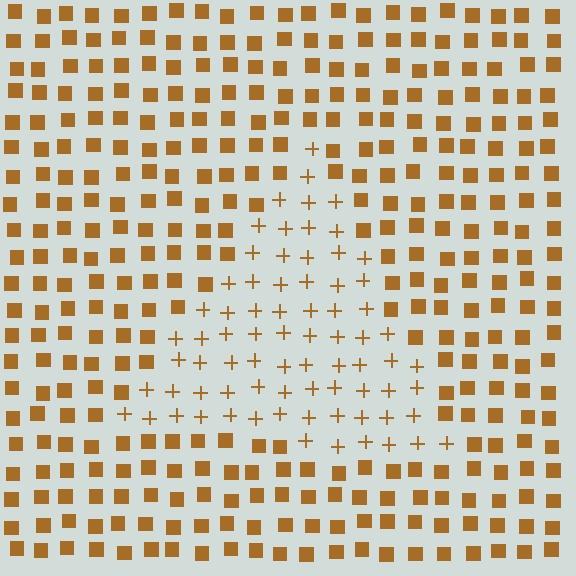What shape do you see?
I see a triangle.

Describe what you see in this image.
The image is filled with small brown elements arranged in a uniform grid. A triangle-shaped region contains plus signs, while the surrounding area contains squares. The boundary is defined purely by the change in element shape.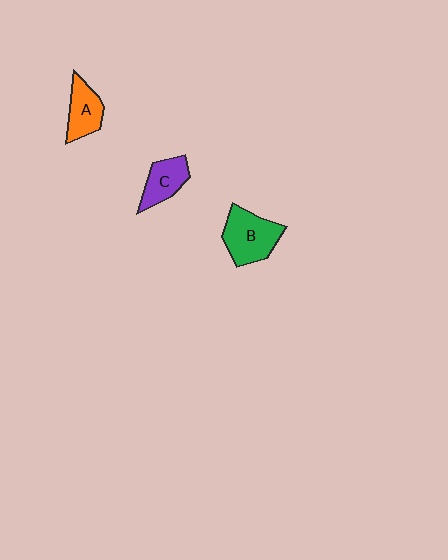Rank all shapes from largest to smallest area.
From largest to smallest: B (green), A (orange), C (purple).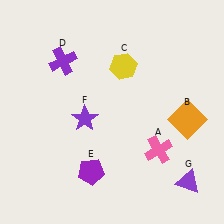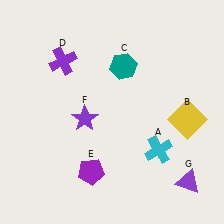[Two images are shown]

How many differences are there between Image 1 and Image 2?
There are 3 differences between the two images.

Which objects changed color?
A changed from pink to cyan. B changed from orange to yellow. C changed from yellow to teal.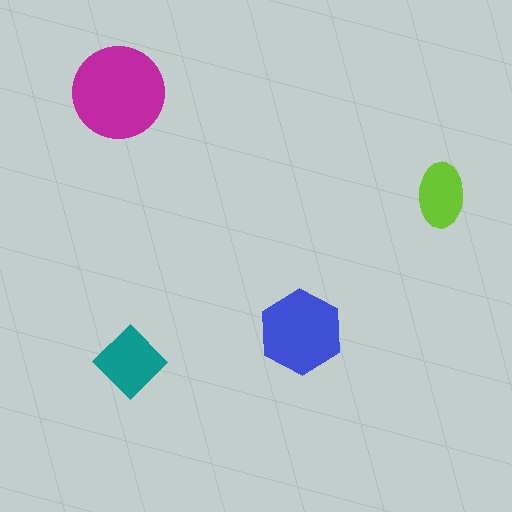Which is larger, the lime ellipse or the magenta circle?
The magenta circle.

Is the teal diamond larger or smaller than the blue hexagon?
Smaller.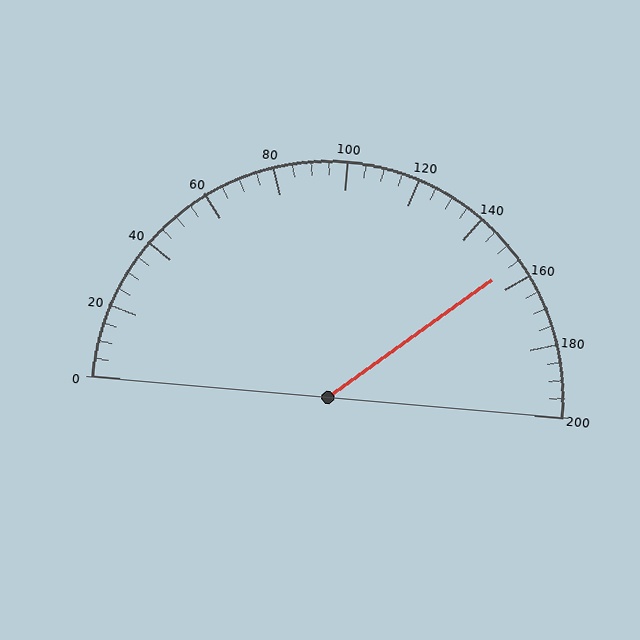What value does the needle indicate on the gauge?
The needle indicates approximately 155.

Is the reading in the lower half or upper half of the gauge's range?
The reading is in the upper half of the range (0 to 200).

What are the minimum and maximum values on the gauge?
The gauge ranges from 0 to 200.